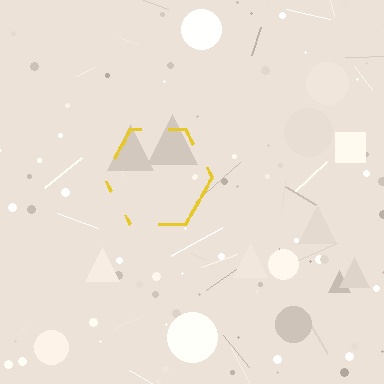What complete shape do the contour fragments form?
The contour fragments form a hexagon.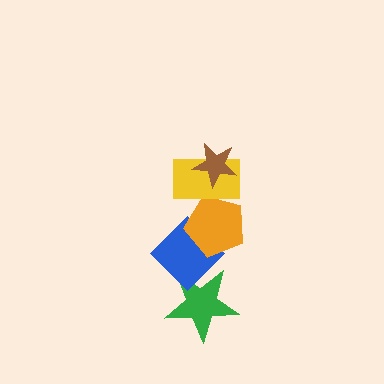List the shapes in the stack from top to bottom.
From top to bottom: the brown star, the yellow rectangle, the orange pentagon, the blue diamond, the green star.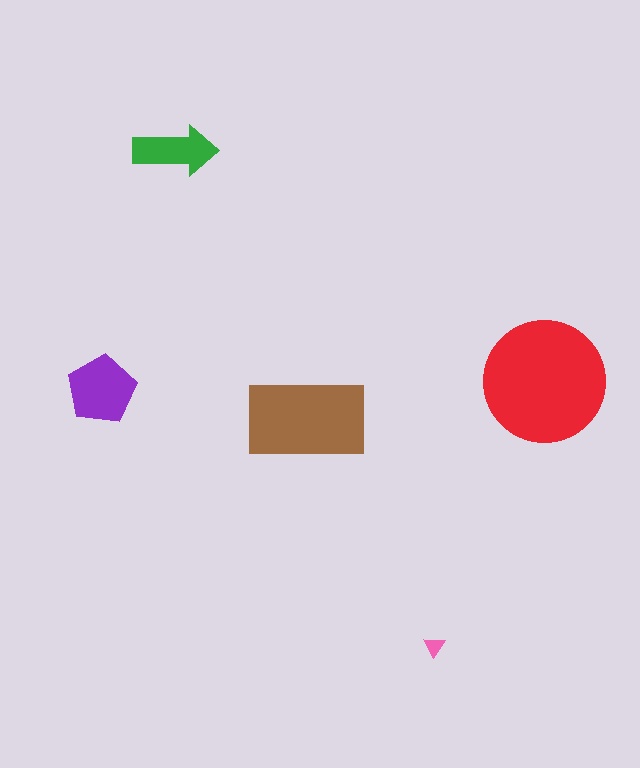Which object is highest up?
The green arrow is topmost.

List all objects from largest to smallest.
The red circle, the brown rectangle, the purple pentagon, the green arrow, the pink triangle.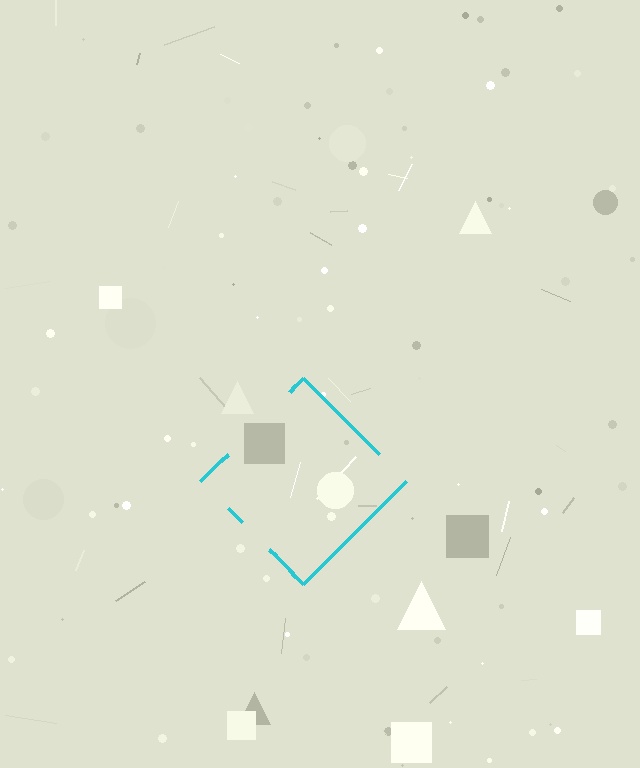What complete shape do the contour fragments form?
The contour fragments form a diamond.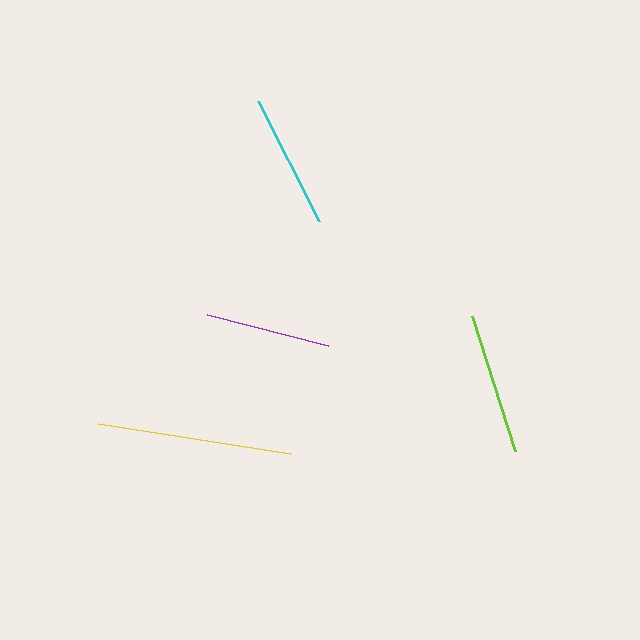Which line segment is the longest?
The yellow line is the longest at approximately 195 pixels.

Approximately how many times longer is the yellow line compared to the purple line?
The yellow line is approximately 1.6 times the length of the purple line.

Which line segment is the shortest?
The purple line is the shortest at approximately 125 pixels.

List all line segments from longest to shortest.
From longest to shortest: yellow, lime, cyan, purple.